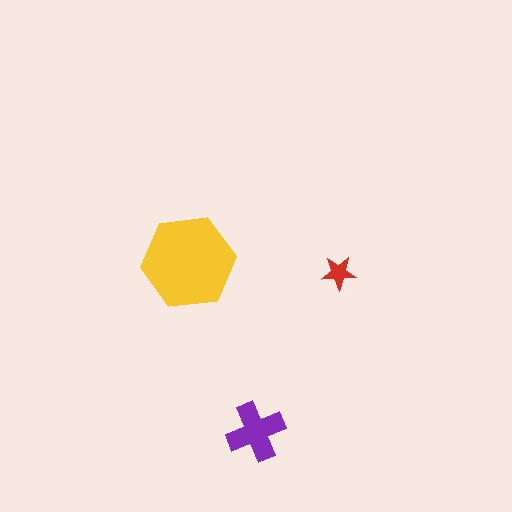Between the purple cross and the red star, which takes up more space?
The purple cross.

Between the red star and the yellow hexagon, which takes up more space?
The yellow hexagon.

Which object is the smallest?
The red star.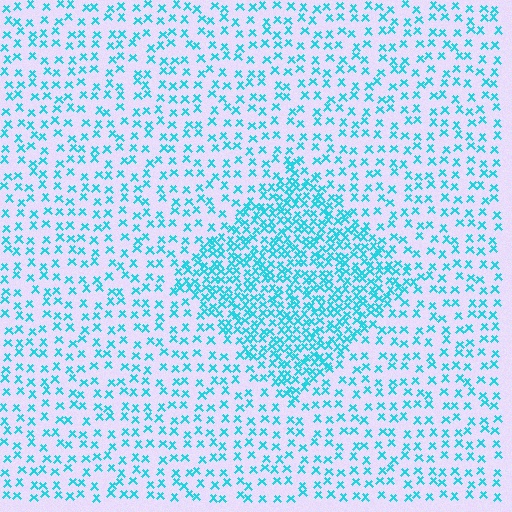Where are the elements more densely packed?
The elements are more densely packed inside the diamond boundary.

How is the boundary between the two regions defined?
The boundary is defined by a change in element density (approximately 2.4x ratio). All elements are the same color, size, and shape.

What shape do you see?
I see a diamond.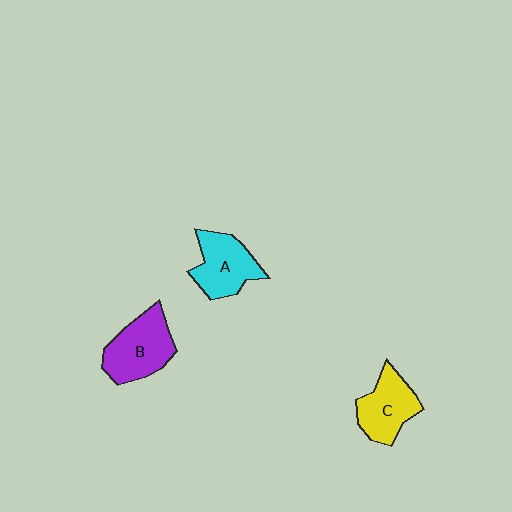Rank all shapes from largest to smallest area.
From largest to smallest: B (purple), A (cyan), C (yellow).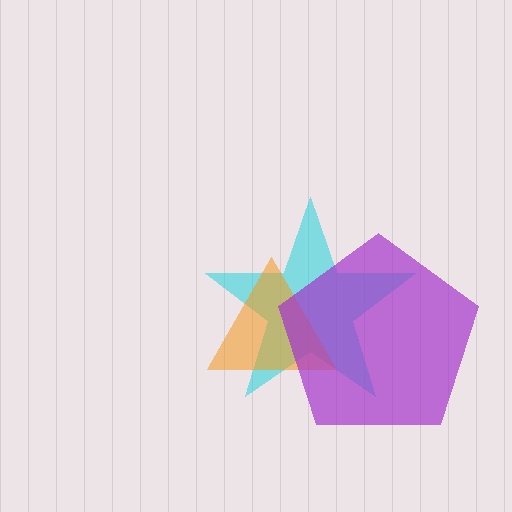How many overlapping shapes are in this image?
There are 3 overlapping shapes in the image.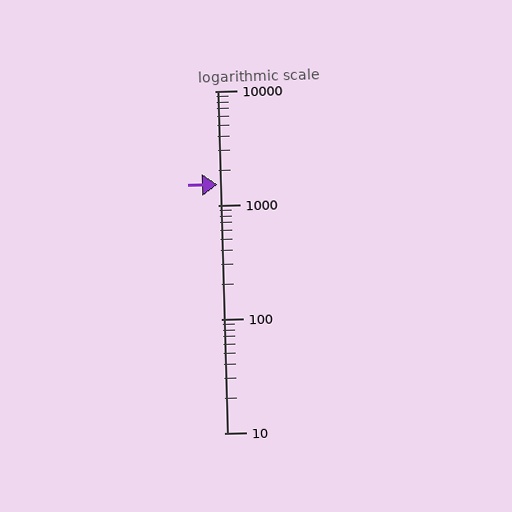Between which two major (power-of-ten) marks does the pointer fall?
The pointer is between 1000 and 10000.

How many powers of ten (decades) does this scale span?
The scale spans 3 decades, from 10 to 10000.